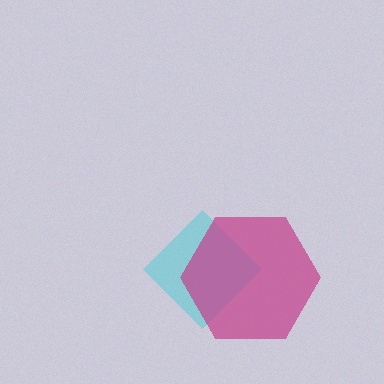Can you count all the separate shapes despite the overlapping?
Yes, there are 2 separate shapes.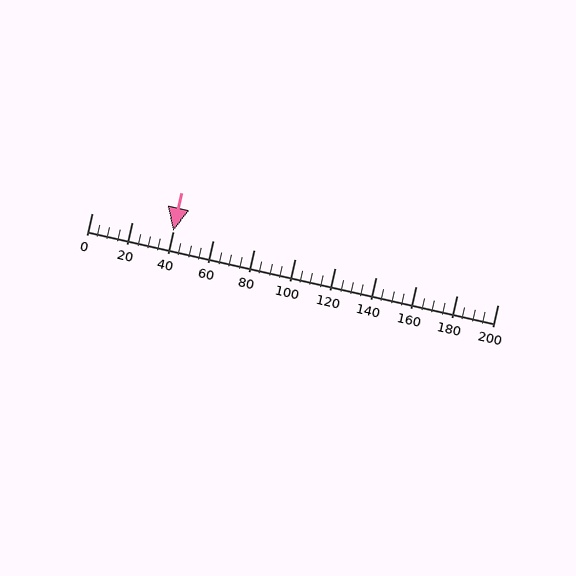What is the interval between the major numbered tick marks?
The major tick marks are spaced 20 units apart.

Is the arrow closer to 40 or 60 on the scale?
The arrow is closer to 40.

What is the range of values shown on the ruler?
The ruler shows values from 0 to 200.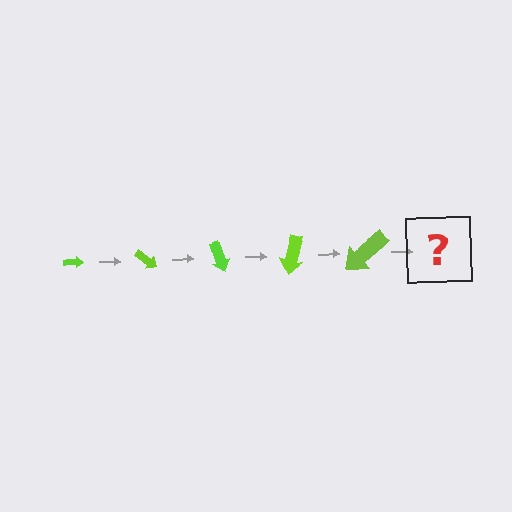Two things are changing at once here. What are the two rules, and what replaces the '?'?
The two rules are that the arrow grows larger each step and it rotates 35 degrees each step. The '?' should be an arrow, larger than the previous one and rotated 175 degrees from the start.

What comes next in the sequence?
The next element should be an arrow, larger than the previous one and rotated 175 degrees from the start.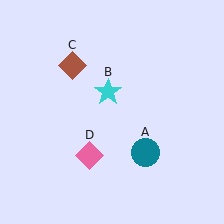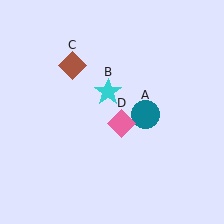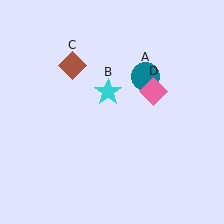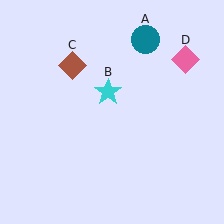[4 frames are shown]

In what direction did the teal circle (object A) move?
The teal circle (object A) moved up.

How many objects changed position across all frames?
2 objects changed position: teal circle (object A), pink diamond (object D).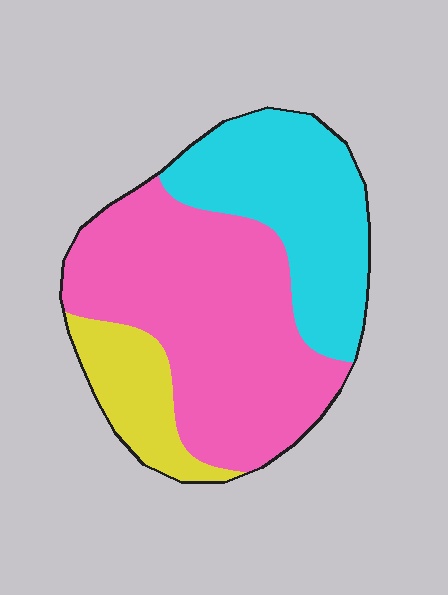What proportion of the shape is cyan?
Cyan takes up about one third (1/3) of the shape.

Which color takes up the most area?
Pink, at roughly 55%.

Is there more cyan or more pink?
Pink.